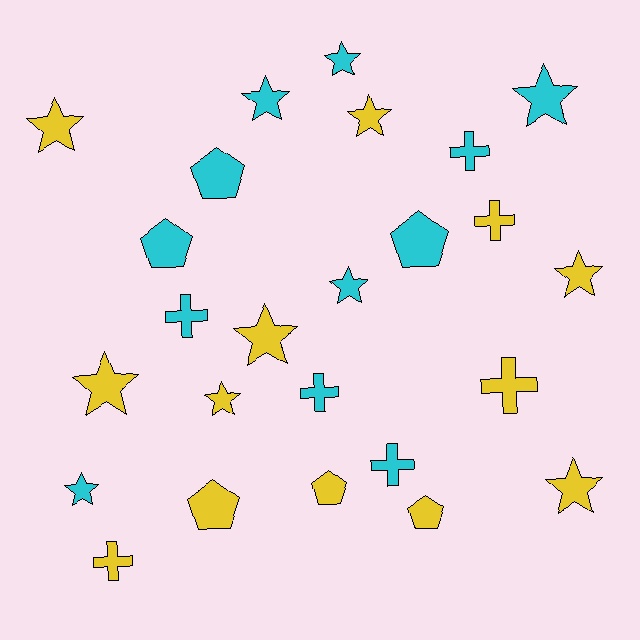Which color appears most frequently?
Yellow, with 13 objects.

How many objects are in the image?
There are 25 objects.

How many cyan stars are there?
There are 5 cyan stars.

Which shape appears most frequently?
Star, with 12 objects.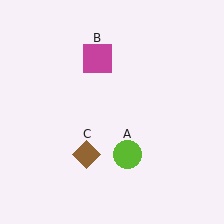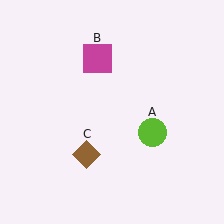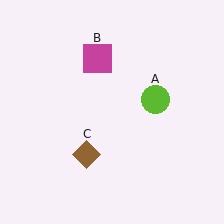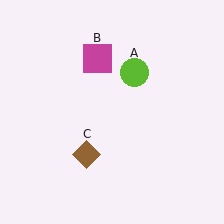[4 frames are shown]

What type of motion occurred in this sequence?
The lime circle (object A) rotated counterclockwise around the center of the scene.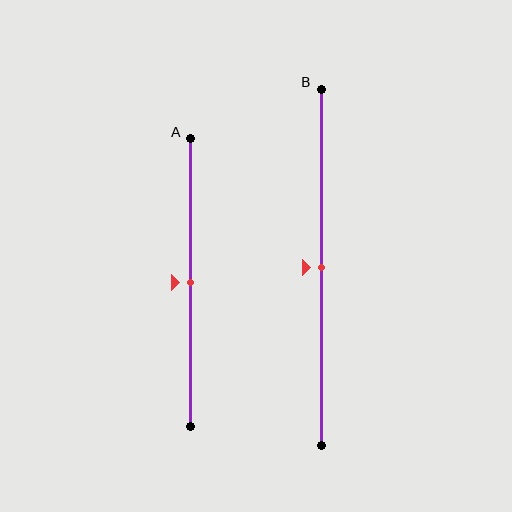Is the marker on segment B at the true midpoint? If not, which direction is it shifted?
Yes, the marker on segment B is at the true midpoint.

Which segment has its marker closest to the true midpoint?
Segment A has its marker closest to the true midpoint.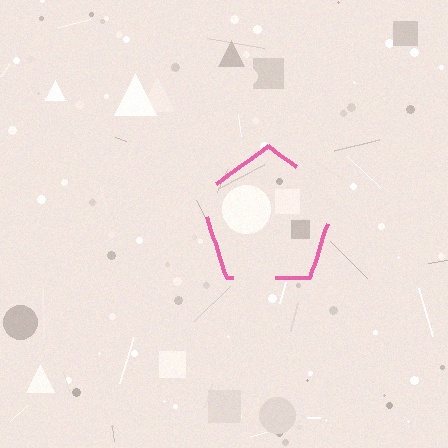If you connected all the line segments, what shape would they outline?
They would outline a pentagon.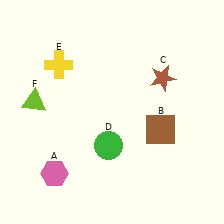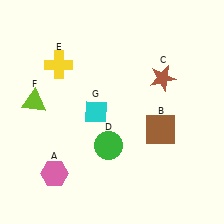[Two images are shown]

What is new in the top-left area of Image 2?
A cyan diamond (G) was added in the top-left area of Image 2.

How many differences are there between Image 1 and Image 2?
There is 1 difference between the two images.